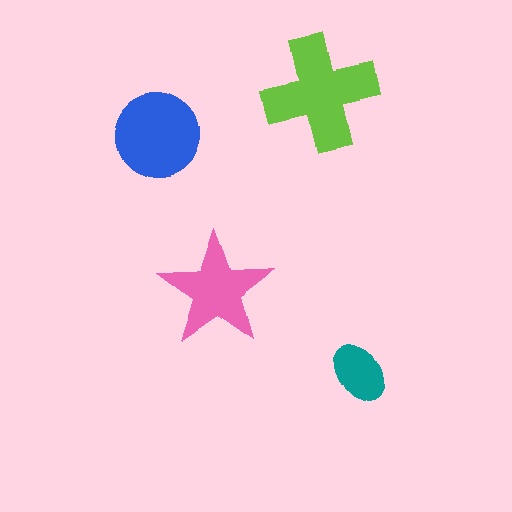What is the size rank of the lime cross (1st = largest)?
1st.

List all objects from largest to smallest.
The lime cross, the blue circle, the pink star, the teal ellipse.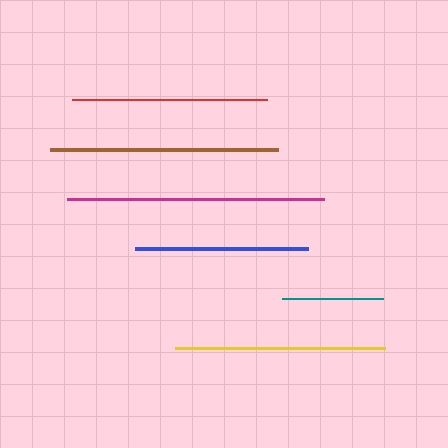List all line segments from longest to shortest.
From longest to shortest: magenta, brown, yellow, red, blue, teal.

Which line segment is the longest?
The magenta line is the longest at approximately 257 pixels.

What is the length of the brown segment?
The brown segment is approximately 228 pixels long.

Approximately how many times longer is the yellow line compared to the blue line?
The yellow line is approximately 1.2 times the length of the blue line.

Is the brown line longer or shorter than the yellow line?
The brown line is longer than the yellow line.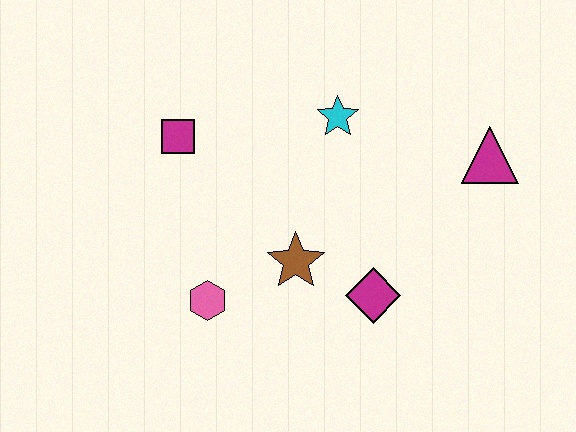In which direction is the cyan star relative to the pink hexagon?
The cyan star is above the pink hexagon.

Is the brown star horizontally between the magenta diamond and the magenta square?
Yes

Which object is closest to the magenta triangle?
The cyan star is closest to the magenta triangle.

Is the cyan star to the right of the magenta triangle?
No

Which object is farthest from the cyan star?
The pink hexagon is farthest from the cyan star.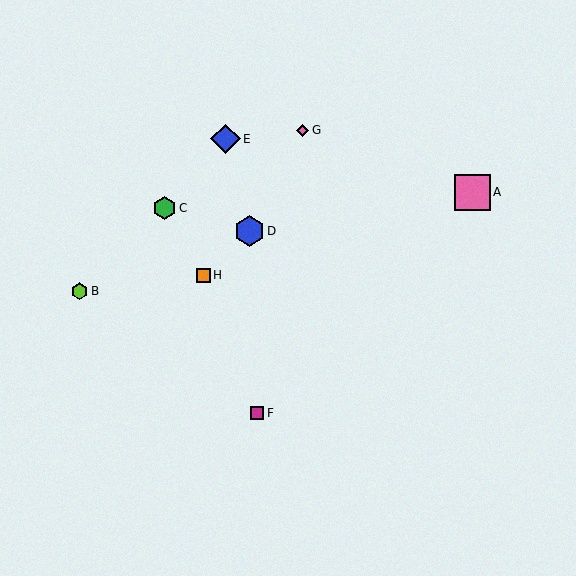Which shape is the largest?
The pink square (labeled A) is the largest.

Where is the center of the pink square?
The center of the pink square is at (472, 192).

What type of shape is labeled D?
Shape D is a blue hexagon.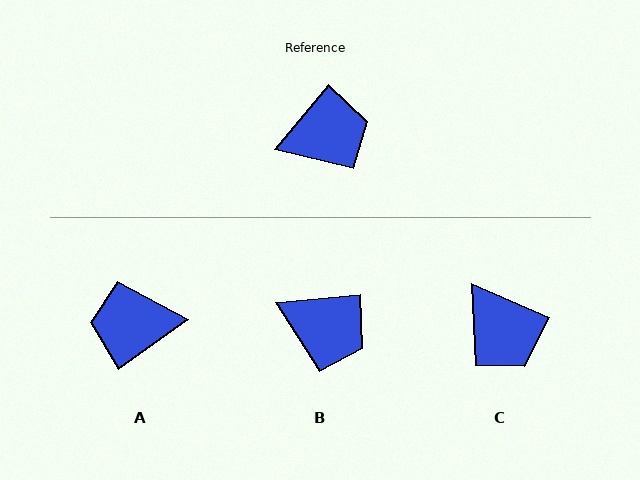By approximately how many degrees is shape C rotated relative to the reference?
Approximately 74 degrees clockwise.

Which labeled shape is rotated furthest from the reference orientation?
A, about 165 degrees away.